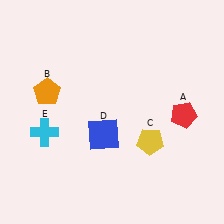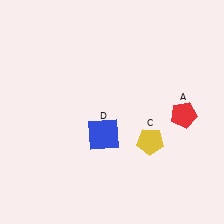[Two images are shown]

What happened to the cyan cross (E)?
The cyan cross (E) was removed in Image 2. It was in the bottom-left area of Image 1.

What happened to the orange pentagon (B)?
The orange pentagon (B) was removed in Image 2. It was in the top-left area of Image 1.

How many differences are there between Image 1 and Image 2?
There are 2 differences between the two images.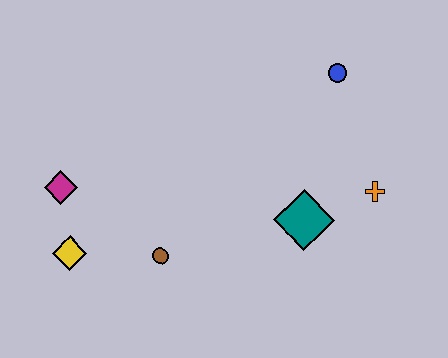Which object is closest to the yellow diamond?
The magenta diamond is closest to the yellow diamond.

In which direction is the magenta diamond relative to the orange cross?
The magenta diamond is to the left of the orange cross.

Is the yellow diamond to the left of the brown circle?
Yes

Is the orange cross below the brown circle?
No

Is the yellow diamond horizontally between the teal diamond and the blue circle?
No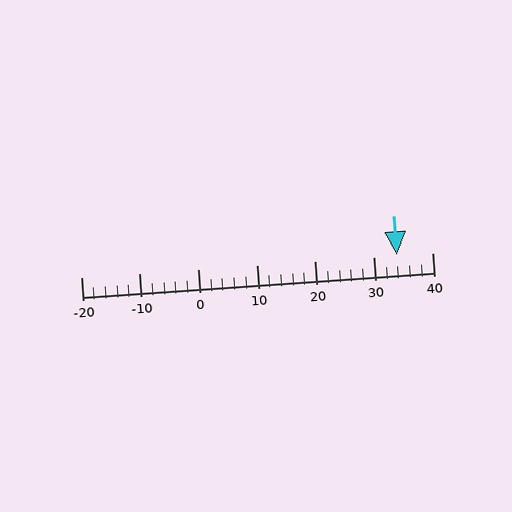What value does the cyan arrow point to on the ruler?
The cyan arrow points to approximately 34.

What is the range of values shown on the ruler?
The ruler shows values from -20 to 40.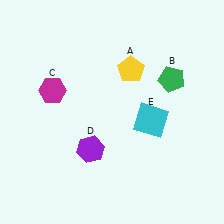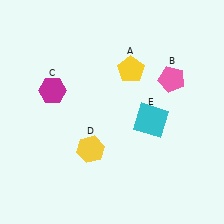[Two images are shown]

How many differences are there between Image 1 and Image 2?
There are 2 differences between the two images.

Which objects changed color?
B changed from green to pink. D changed from purple to yellow.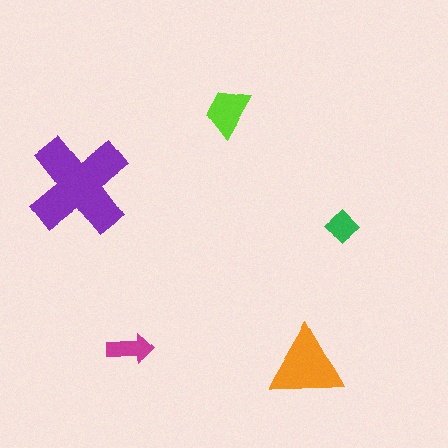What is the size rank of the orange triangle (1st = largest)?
2nd.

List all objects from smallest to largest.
The green diamond, the magenta arrow, the lime trapezoid, the orange triangle, the purple cross.